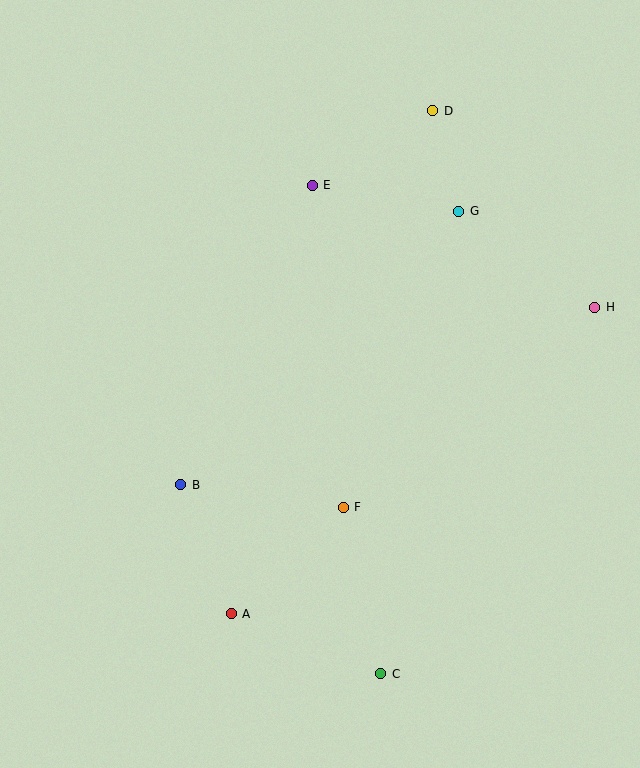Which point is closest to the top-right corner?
Point D is closest to the top-right corner.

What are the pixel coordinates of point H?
Point H is at (595, 307).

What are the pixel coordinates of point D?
Point D is at (433, 111).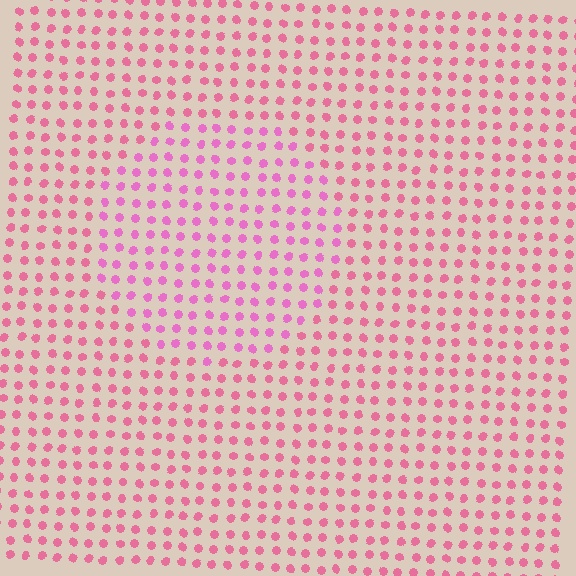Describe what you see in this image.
The image is filled with small pink elements in a uniform arrangement. A circle-shaped region is visible where the elements are tinted to a slightly different hue, forming a subtle color boundary.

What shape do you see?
I see a circle.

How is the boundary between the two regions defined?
The boundary is defined purely by a slight shift in hue (about 23 degrees). Spacing, size, and orientation are identical on both sides.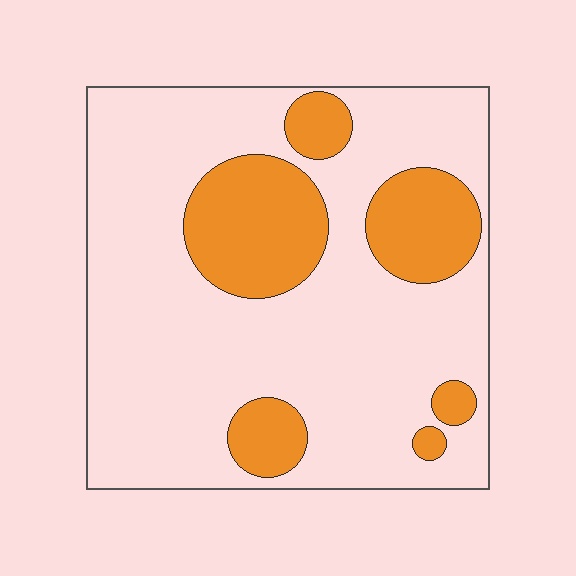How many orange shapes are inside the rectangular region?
6.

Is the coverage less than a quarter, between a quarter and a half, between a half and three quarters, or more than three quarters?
Less than a quarter.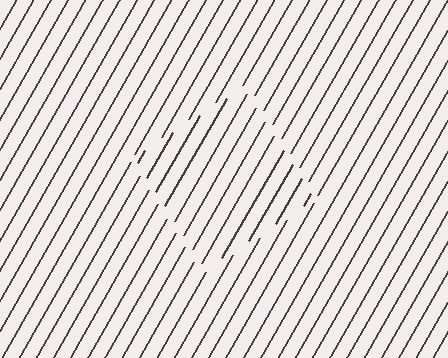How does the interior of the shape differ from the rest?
The interior of the shape contains the same grating, shifted by half a period — the contour is defined by the phase discontinuity where line-ends from the inner and outer gratings abut.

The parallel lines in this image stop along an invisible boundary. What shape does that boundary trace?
An illusory square. The interior of the shape contains the same grating, shifted by half a period — the contour is defined by the phase discontinuity where line-ends from the inner and outer gratings abut.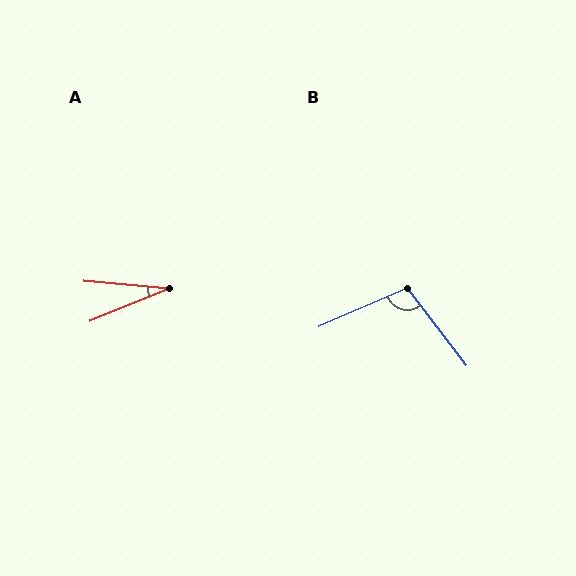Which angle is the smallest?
A, at approximately 27 degrees.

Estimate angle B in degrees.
Approximately 104 degrees.